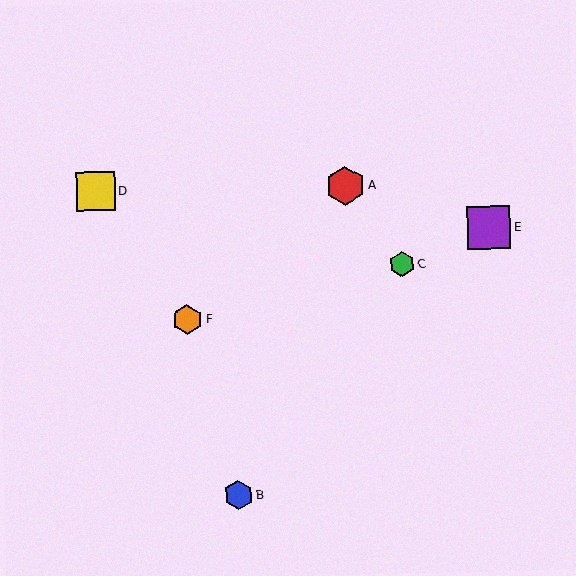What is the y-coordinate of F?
Object F is at y≈320.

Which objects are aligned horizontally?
Objects A, D are aligned horizontally.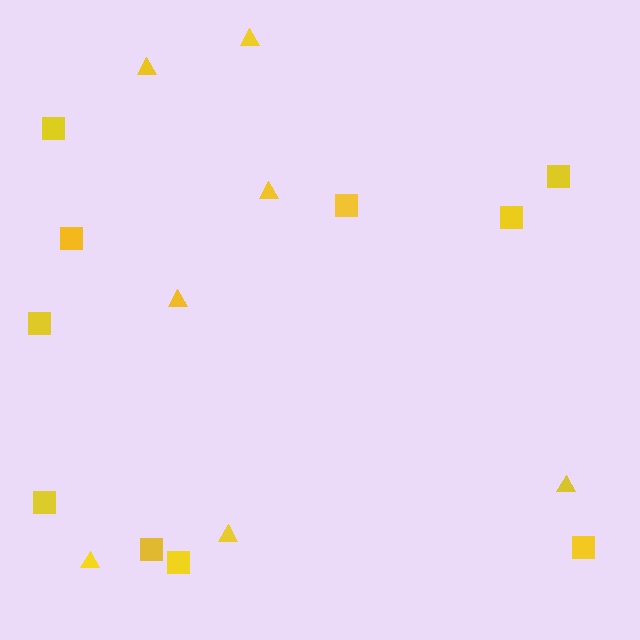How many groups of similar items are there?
There are 2 groups: one group of squares (10) and one group of triangles (7).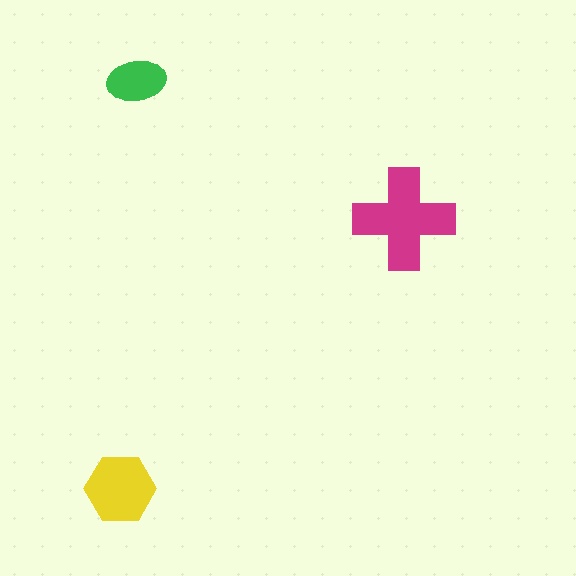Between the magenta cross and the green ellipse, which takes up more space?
The magenta cross.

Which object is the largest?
The magenta cross.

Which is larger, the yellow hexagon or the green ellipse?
The yellow hexagon.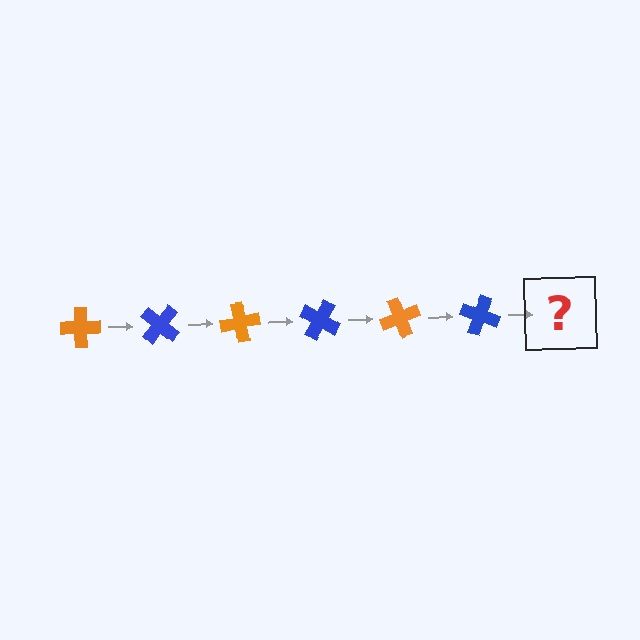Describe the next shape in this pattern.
It should be an orange cross, rotated 240 degrees from the start.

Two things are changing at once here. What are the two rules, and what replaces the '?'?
The two rules are that it rotates 40 degrees each step and the color cycles through orange and blue. The '?' should be an orange cross, rotated 240 degrees from the start.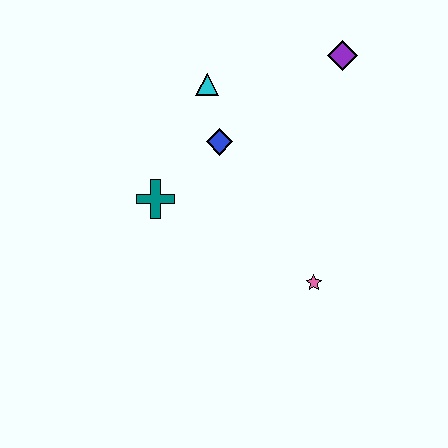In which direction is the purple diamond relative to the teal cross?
The purple diamond is to the right of the teal cross.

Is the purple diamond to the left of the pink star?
No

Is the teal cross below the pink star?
No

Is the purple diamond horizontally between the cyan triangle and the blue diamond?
No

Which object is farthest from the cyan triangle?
The pink star is farthest from the cyan triangle.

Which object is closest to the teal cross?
The blue diamond is closest to the teal cross.